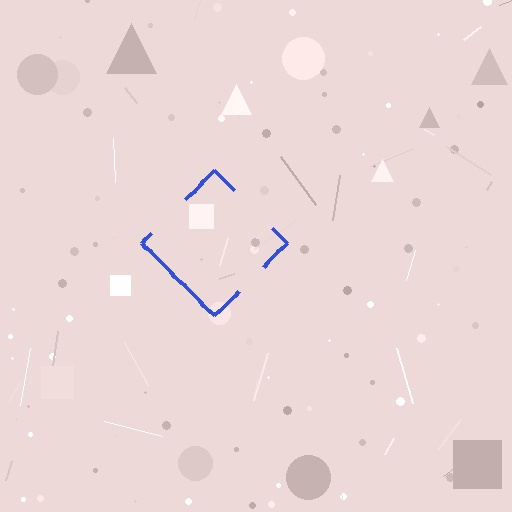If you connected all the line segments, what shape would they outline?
They would outline a diamond.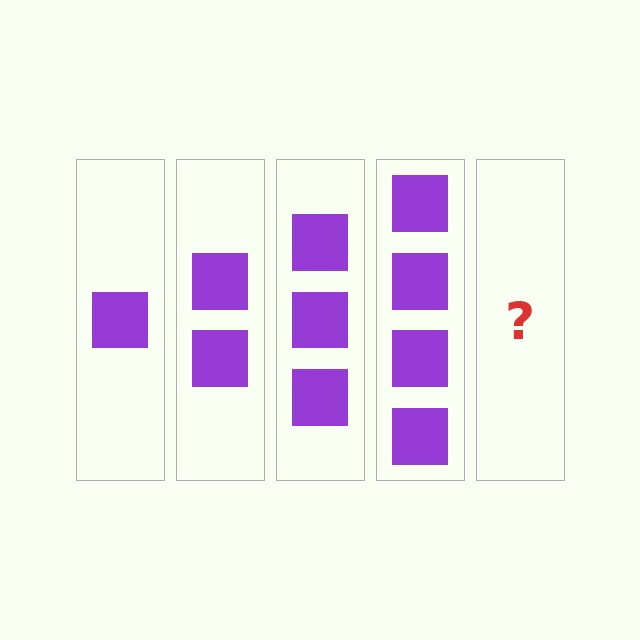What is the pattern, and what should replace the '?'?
The pattern is that each step adds one more square. The '?' should be 5 squares.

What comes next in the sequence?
The next element should be 5 squares.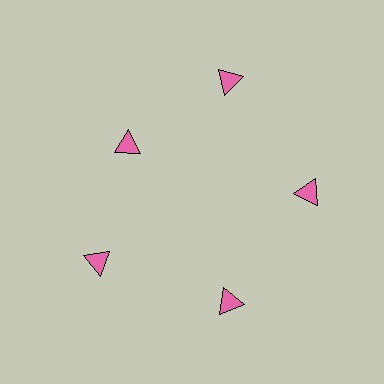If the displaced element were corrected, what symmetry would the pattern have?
It would have 5-fold rotational symmetry — the pattern would map onto itself every 72 degrees.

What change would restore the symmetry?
The symmetry would be restored by moving it outward, back onto the ring so that all 5 triangles sit at equal angles and equal distance from the center.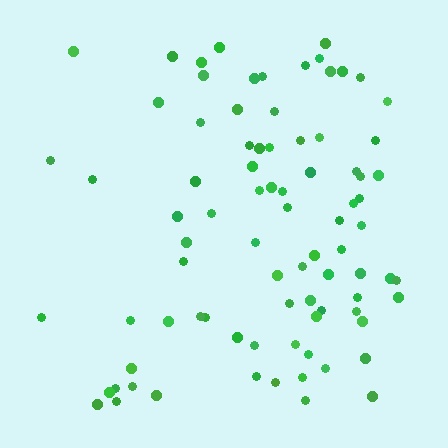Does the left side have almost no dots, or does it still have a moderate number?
Still a moderate number, just noticeably fewer than the right.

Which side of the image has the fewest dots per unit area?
The left.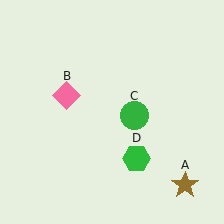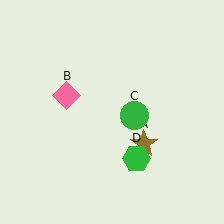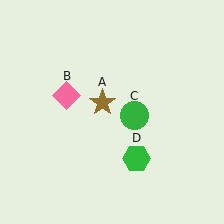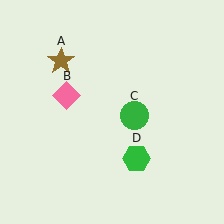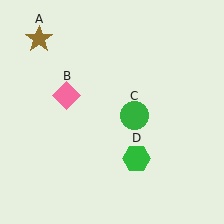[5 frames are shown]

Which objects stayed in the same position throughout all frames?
Pink diamond (object B) and green circle (object C) and green hexagon (object D) remained stationary.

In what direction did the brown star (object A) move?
The brown star (object A) moved up and to the left.